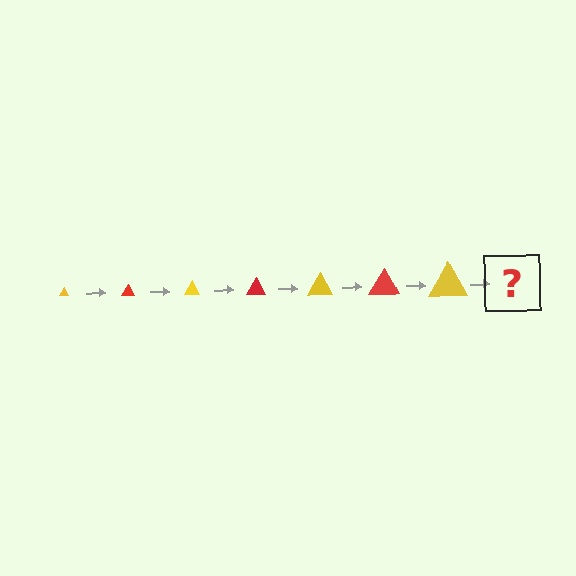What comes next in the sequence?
The next element should be a red triangle, larger than the previous one.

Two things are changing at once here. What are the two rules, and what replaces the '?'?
The two rules are that the triangle grows larger each step and the color cycles through yellow and red. The '?' should be a red triangle, larger than the previous one.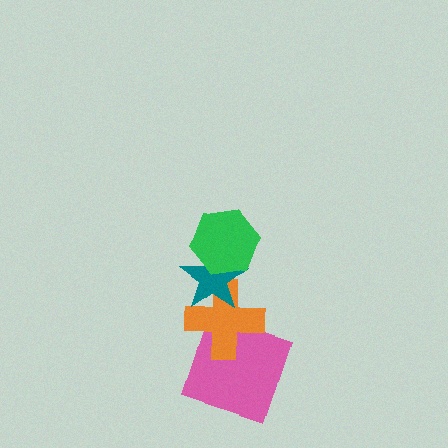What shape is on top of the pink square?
The orange cross is on top of the pink square.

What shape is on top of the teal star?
The green hexagon is on top of the teal star.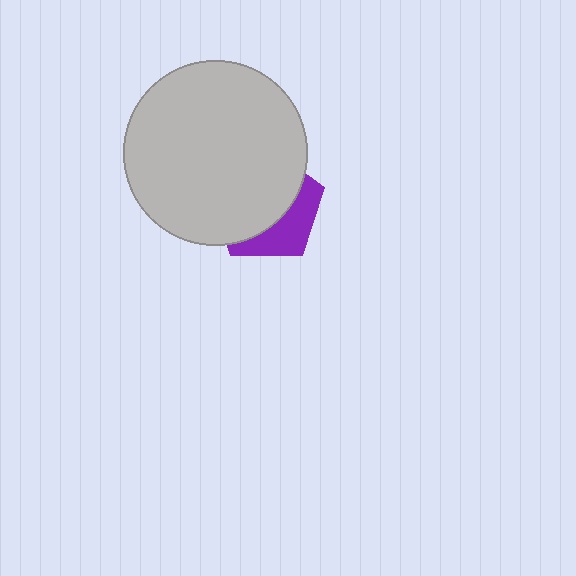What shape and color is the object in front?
The object in front is a light gray circle.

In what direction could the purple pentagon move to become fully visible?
The purple pentagon could move toward the lower-right. That would shift it out from behind the light gray circle entirely.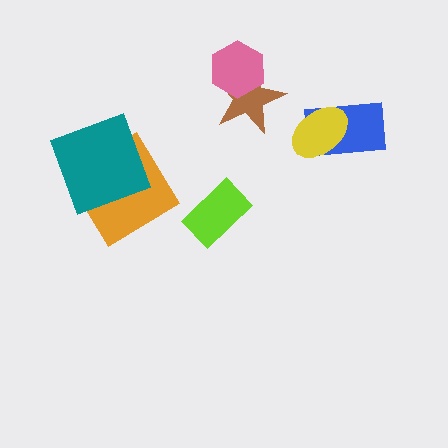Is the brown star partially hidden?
Yes, it is partially covered by another shape.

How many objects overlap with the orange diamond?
1 object overlaps with the orange diamond.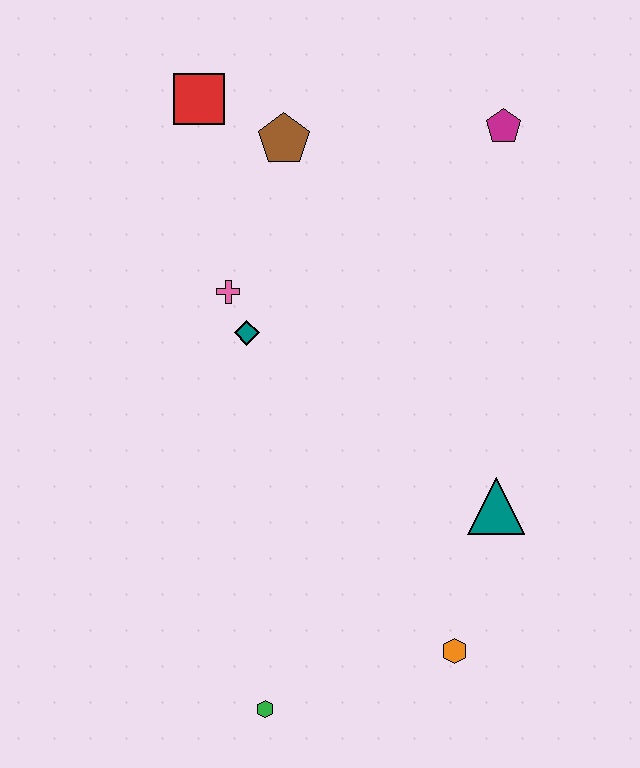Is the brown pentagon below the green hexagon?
No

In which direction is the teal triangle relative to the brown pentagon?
The teal triangle is below the brown pentagon.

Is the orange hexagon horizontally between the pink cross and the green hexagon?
No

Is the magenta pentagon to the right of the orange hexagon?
Yes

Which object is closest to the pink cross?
The teal diamond is closest to the pink cross.